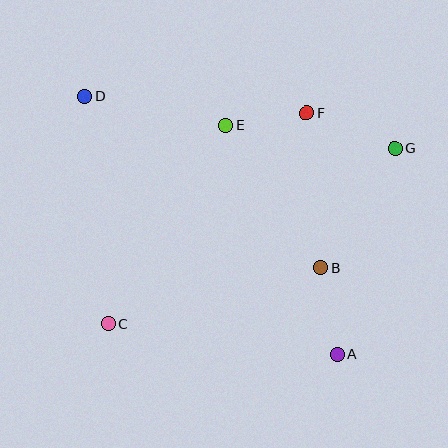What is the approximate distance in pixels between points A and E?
The distance between A and E is approximately 255 pixels.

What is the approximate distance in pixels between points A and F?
The distance between A and F is approximately 243 pixels.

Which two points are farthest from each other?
Points A and D are farthest from each other.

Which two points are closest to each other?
Points E and F are closest to each other.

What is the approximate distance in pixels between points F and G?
The distance between F and G is approximately 94 pixels.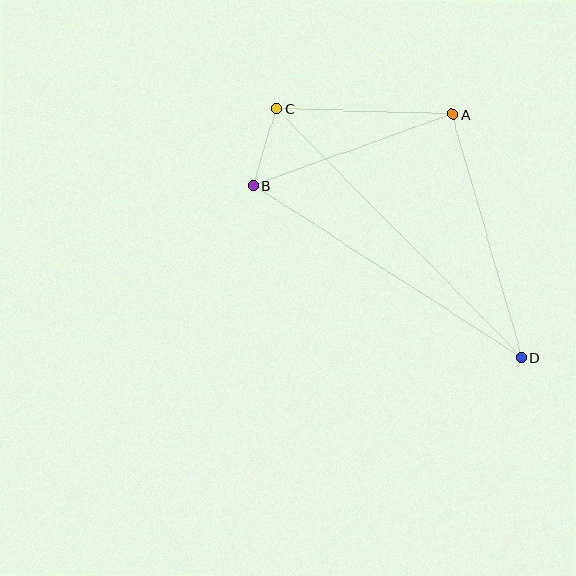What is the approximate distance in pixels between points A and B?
The distance between A and B is approximately 211 pixels.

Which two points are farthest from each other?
Points C and D are farthest from each other.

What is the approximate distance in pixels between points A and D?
The distance between A and D is approximately 253 pixels.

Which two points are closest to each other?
Points B and C are closest to each other.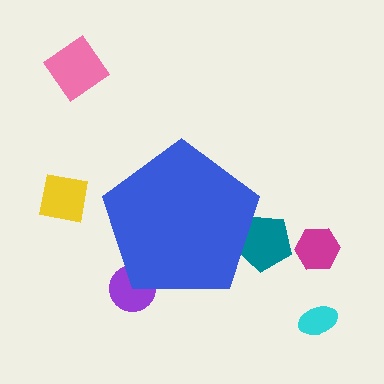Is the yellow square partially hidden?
No, the yellow square is fully visible.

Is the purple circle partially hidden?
Yes, the purple circle is partially hidden behind the blue pentagon.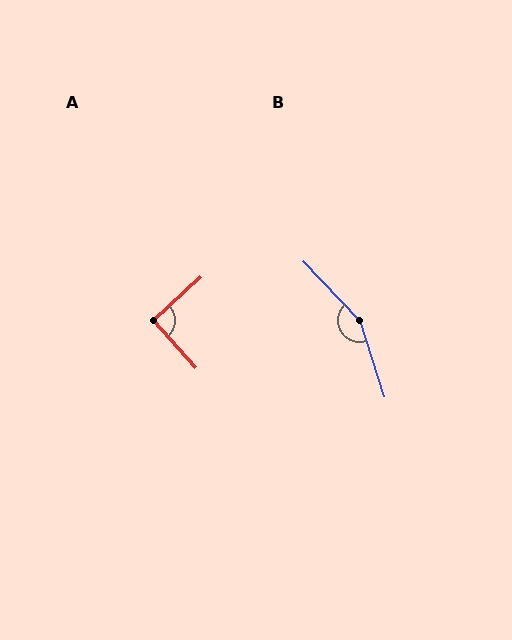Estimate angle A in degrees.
Approximately 91 degrees.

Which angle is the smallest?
A, at approximately 91 degrees.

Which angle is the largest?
B, at approximately 154 degrees.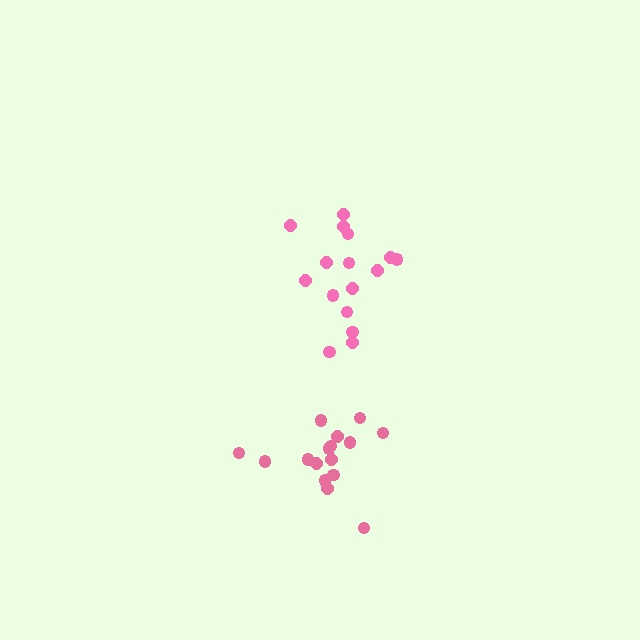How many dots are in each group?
Group 1: 16 dots, Group 2: 16 dots (32 total).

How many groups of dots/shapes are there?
There are 2 groups.